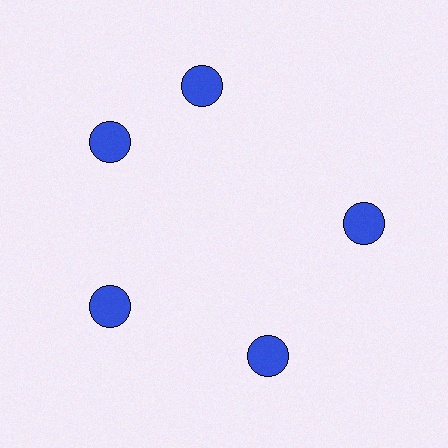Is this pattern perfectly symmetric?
No. The 5 blue circles are arranged in a ring, but one element near the 1 o'clock position is rotated out of alignment along the ring, breaking the 5-fold rotational symmetry.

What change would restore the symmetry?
The symmetry would be restored by rotating it back into even spacing with its neighbors so that all 5 circles sit at equal angles and equal distance from the center.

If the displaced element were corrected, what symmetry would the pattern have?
It would have 5-fold rotational symmetry — the pattern would map onto itself every 72 degrees.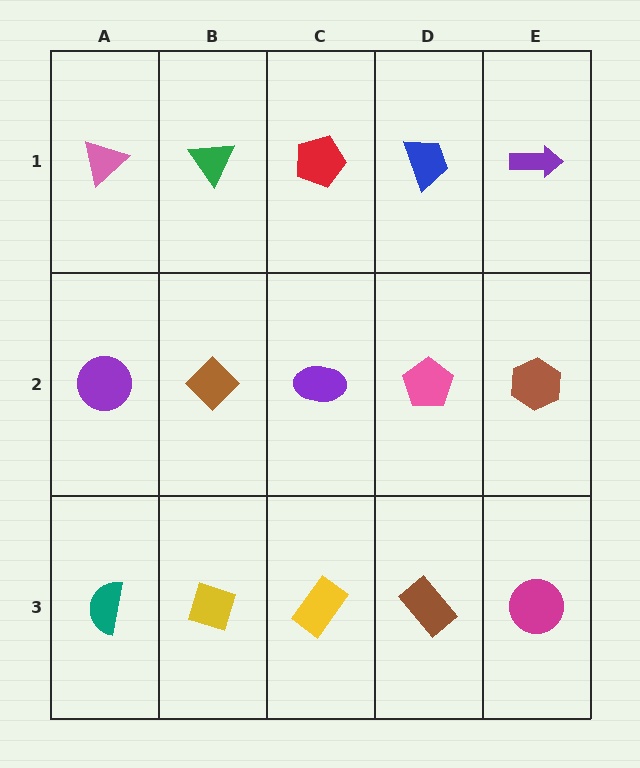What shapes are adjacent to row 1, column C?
A purple ellipse (row 2, column C), a green triangle (row 1, column B), a blue trapezoid (row 1, column D).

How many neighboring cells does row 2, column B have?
4.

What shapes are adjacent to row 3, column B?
A brown diamond (row 2, column B), a teal semicircle (row 3, column A), a yellow rectangle (row 3, column C).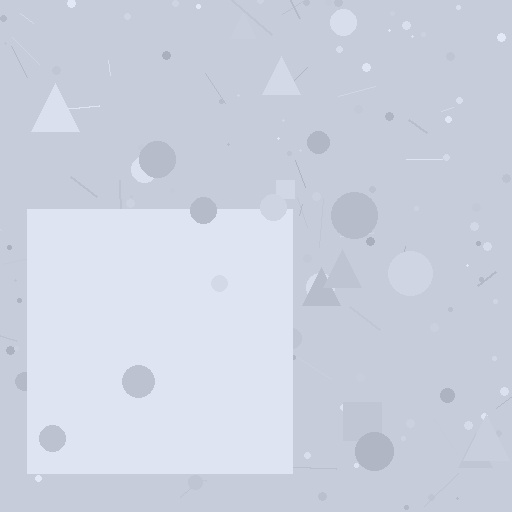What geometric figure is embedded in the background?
A square is embedded in the background.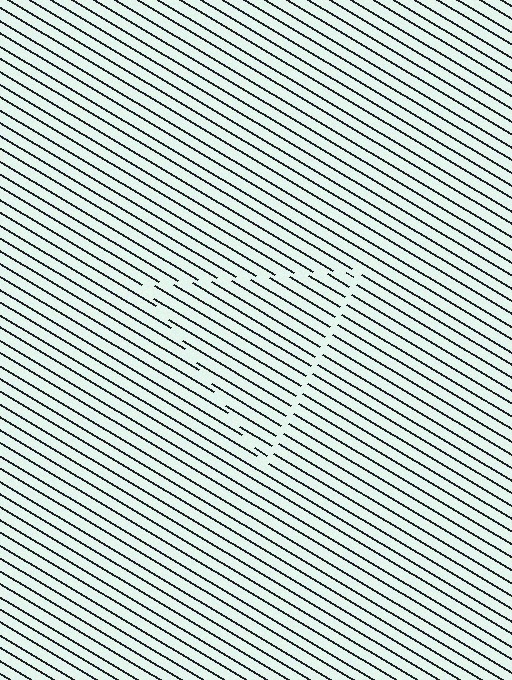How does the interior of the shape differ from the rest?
The interior of the shape contains the same grating, shifted by half a period — the contour is defined by the phase discontinuity where line-ends from the inner and outer gratings abut.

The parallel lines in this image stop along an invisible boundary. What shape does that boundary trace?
An illusory triangle. The interior of the shape contains the same grating, shifted by half a period — the contour is defined by the phase discontinuity where line-ends from the inner and outer gratings abut.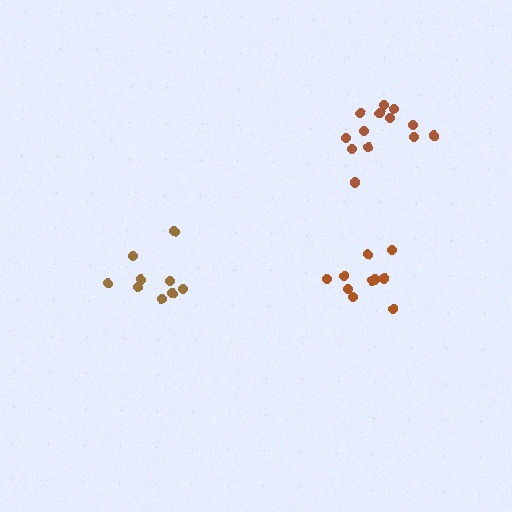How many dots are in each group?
Group 1: 10 dots, Group 2: 13 dots, Group 3: 9 dots (32 total).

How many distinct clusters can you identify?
There are 3 distinct clusters.